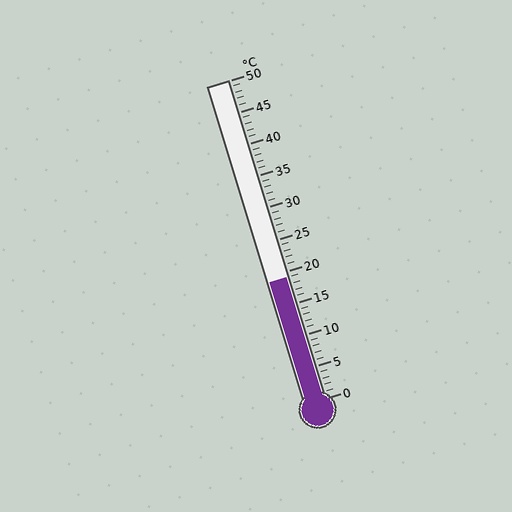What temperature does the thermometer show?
The thermometer shows approximately 19°C.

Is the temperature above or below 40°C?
The temperature is below 40°C.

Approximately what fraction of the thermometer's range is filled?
The thermometer is filled to approximately 40% of its range.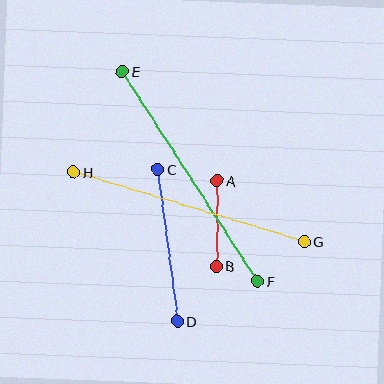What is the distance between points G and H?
The distance is approximately 241 pixels.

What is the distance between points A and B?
The distance is approximately 85 pixels.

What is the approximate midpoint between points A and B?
The midpoint is at approximately (217, 224) pixels.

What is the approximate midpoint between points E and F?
The midpoint is at approximately (190, 176) pixels.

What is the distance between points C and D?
The distance is approximately 153 pixels.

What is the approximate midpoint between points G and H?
The midpoint is at approximately (189, 207) pixels.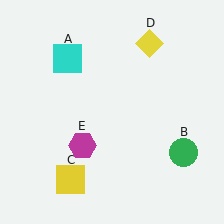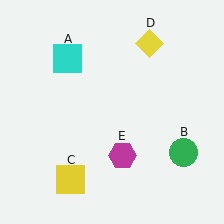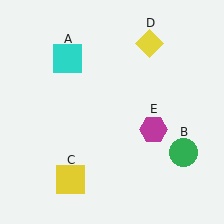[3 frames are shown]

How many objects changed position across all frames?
1 object changed position: magenta hexagon (object E).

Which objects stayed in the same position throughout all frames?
Cyan square (object A) and green circle (object B) and yellow square (object C) and yellow diamond (object D) remained stationary.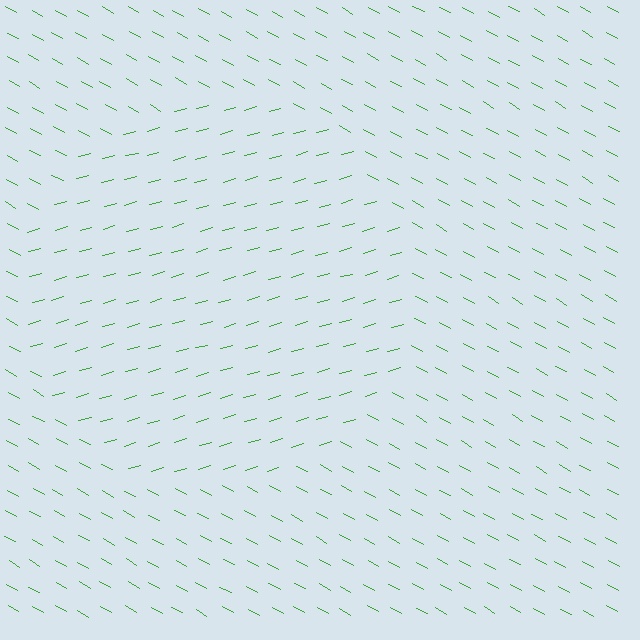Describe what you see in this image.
The image is filled with small green line segments. A circle region in the image has lines oriented differently from the surrounding lines, creating a visible texture boundary.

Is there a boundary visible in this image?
Yes, there is a texture boundary formed by a change in line orientation.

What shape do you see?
I see a circle.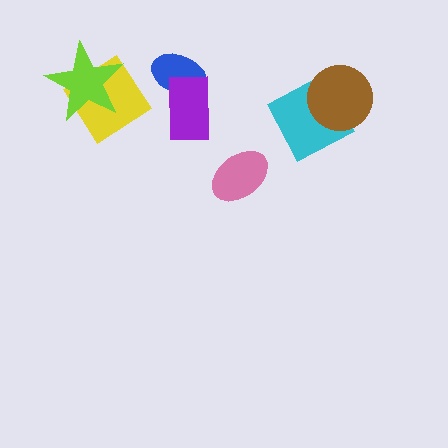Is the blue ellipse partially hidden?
Yes, it is partially covered by another shape.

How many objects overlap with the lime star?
1 object overlaps with the lime star.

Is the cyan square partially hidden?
Yes, it is partially covered by another shape.